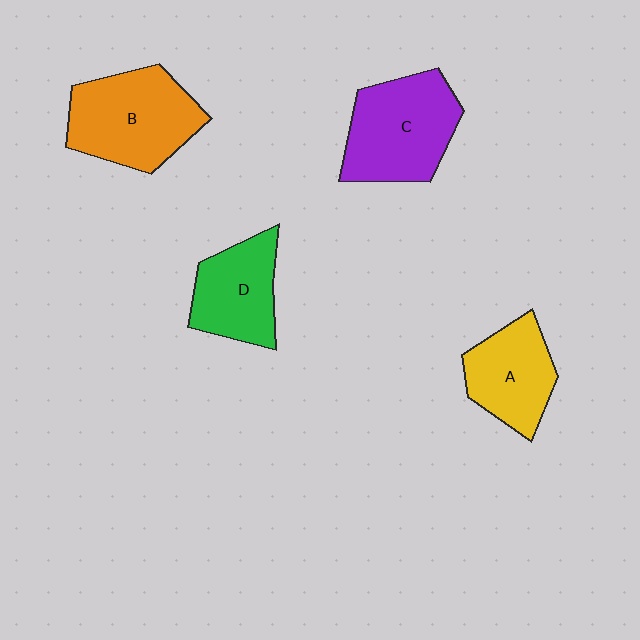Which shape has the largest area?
Shape B (orange).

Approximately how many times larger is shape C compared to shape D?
Approximately 1.3 times.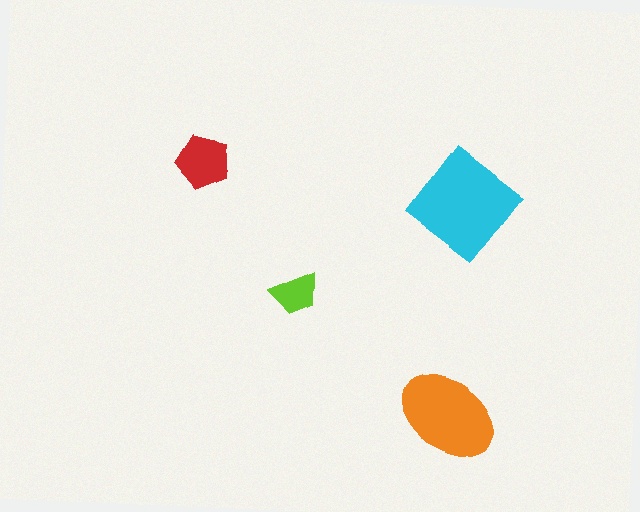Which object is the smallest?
The lime trapezoid.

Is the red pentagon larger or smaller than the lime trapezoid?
Larger.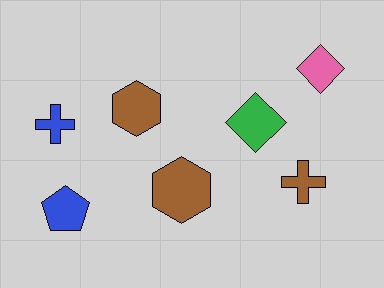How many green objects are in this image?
There is 1 green object.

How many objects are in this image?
There are 7 objects.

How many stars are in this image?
There are no stars.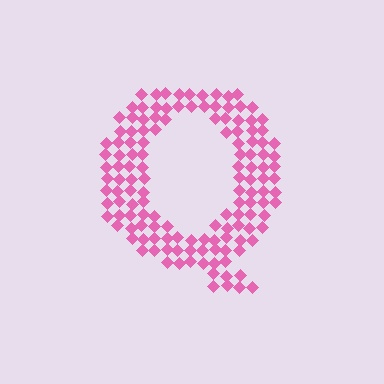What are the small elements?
The small elements are diamonds.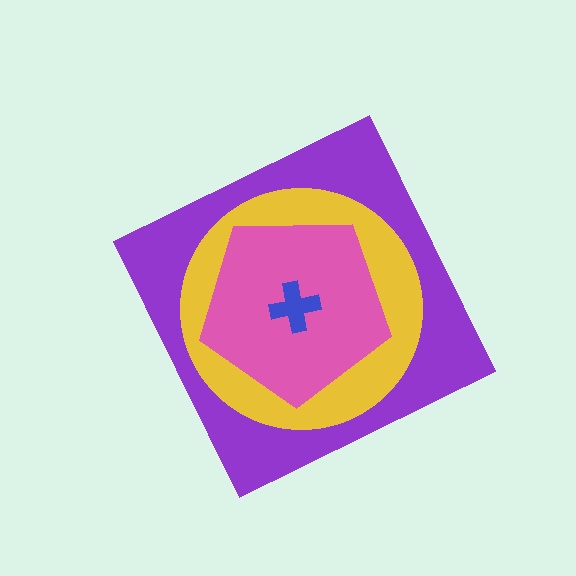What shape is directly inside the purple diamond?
The yellow circle.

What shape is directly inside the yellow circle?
The pink pentagon.